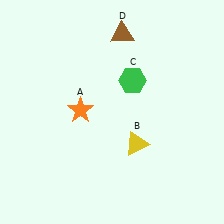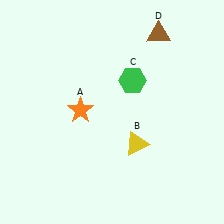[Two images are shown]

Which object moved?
The brown triangle (D) moved right.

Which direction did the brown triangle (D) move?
The brown triangle (D) moved right.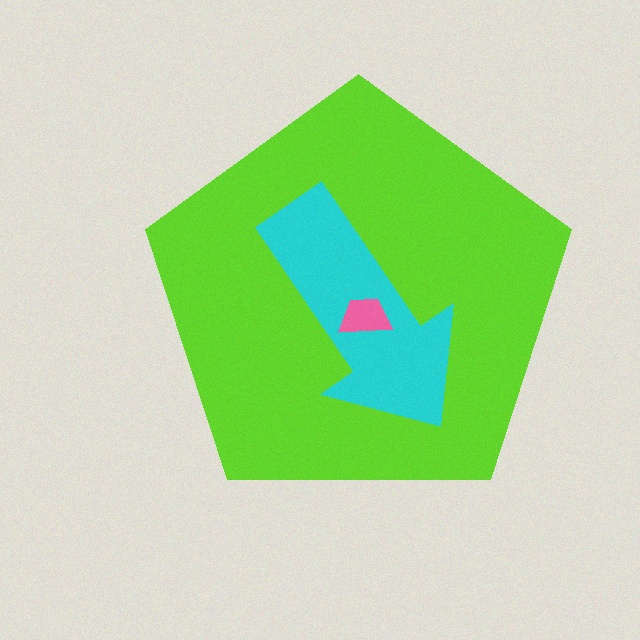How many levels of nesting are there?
3.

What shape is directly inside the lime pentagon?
The cyan arrow.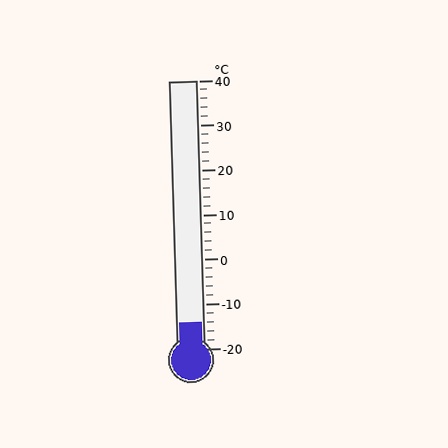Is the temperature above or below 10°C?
The temperature is below 10°C.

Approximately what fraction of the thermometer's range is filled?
The thermometer is filled to approximately 10% of its range.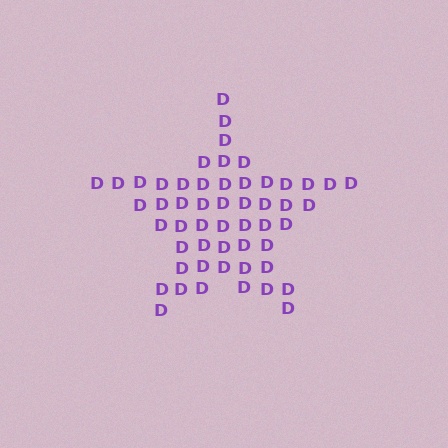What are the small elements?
The small elements are letter D's.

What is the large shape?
The large shape is a star.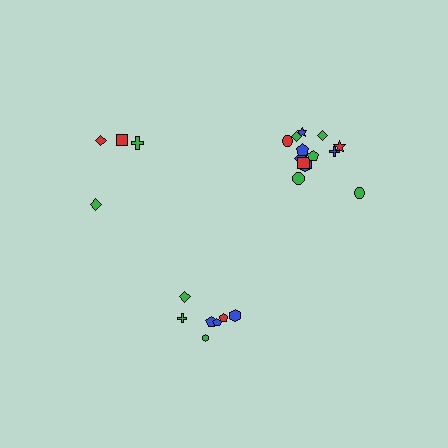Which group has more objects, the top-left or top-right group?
The top-right group.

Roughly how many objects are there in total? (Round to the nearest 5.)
Roughly 25 objects in total.